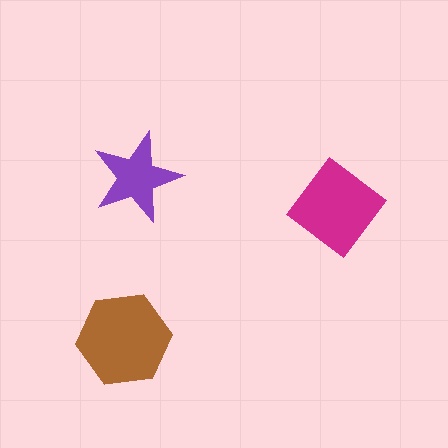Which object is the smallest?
The purple star.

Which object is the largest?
The brown hexagon.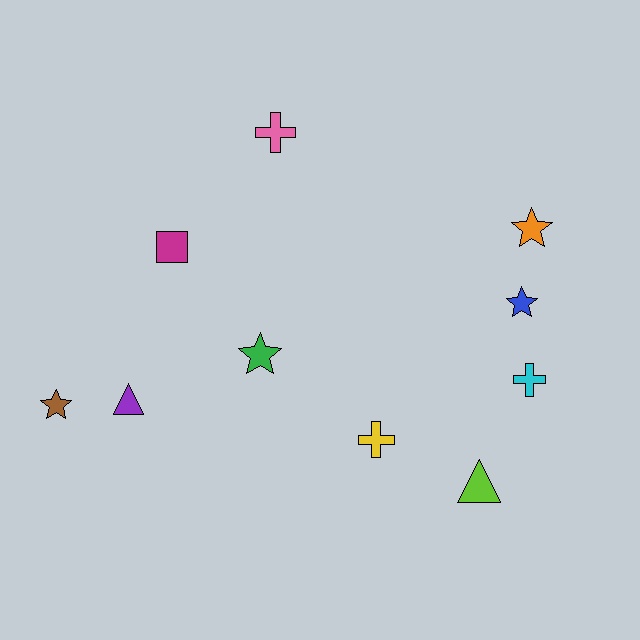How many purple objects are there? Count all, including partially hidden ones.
There is 1 purple object.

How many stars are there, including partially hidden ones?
There are 4 stars.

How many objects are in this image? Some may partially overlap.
There are 10 objects.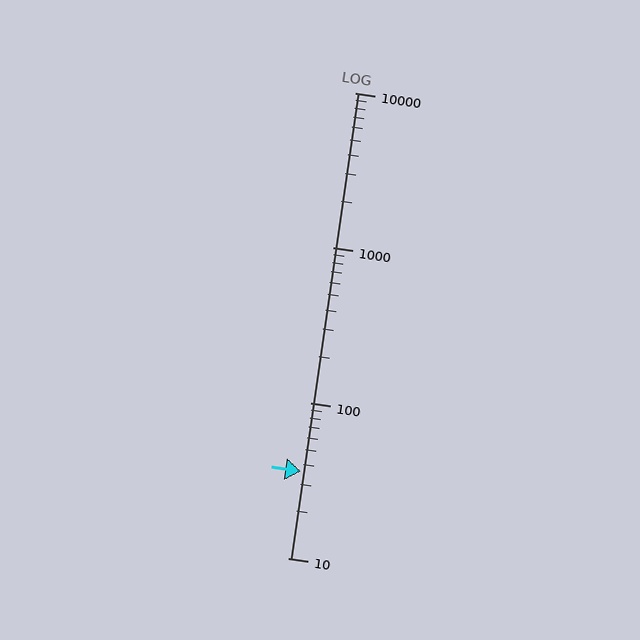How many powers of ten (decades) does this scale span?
The scale spans 3 decades, from 10 to 10000.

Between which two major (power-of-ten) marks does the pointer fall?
The pointer is between 10 and 100.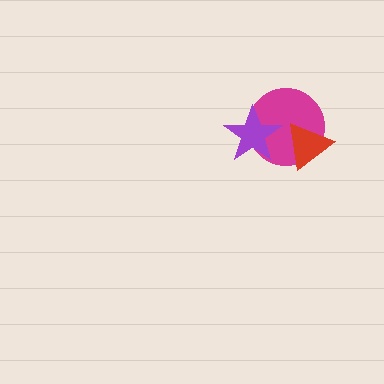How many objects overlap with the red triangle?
1 object overlaps with the red triangle.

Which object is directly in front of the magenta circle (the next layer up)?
The red triangle is directly in front of the magenta circle.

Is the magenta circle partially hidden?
Yes, it is partially covered by another shape.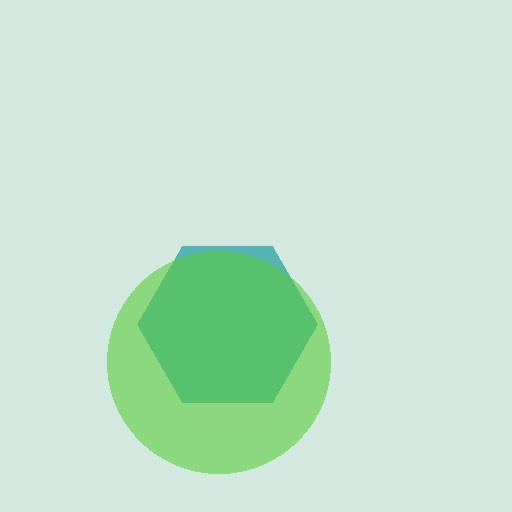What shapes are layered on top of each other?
The layered shapes are: a teal hexagon, a lime circle.